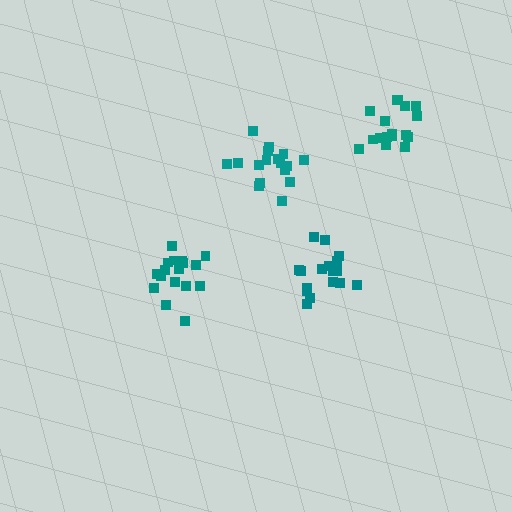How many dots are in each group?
Group 1: 17 dots, Group 2: 17 dots, Group 3: 17 dots, Group 4: 17 dots (68 total).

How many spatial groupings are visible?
There are 4 spatial groupings.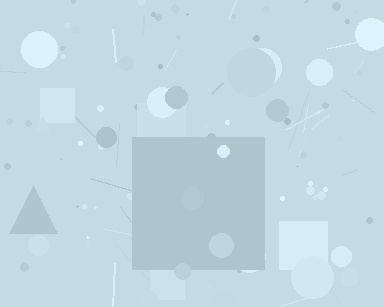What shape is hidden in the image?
A square is hidden in the image.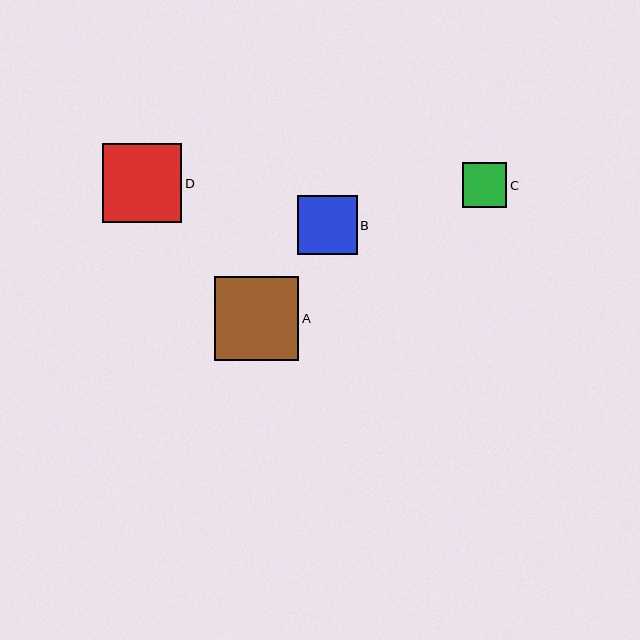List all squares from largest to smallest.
From largest to smallest: A, D, B, C.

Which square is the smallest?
Square C is the smallest with a size of approximately 44 pixels.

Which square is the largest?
Square A is the largest with a size of approximately 84 pixels.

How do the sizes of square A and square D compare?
Square A and square D are approximately the same size.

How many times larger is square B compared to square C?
Square B is approximately 1.3 times the size of square C.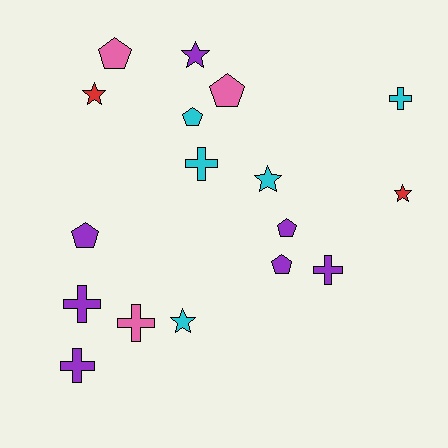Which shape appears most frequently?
Cross, with 6 objects.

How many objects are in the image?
There are 17 objects.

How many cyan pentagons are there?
There is 1 cyan pentagon.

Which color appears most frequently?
Purple, with 7 objects.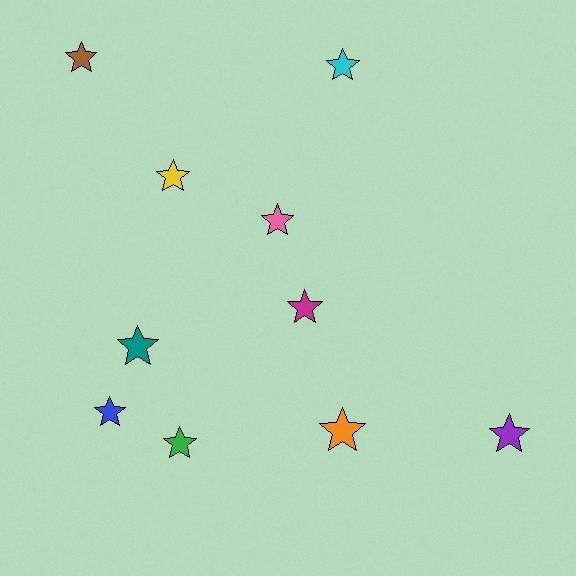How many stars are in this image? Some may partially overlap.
There are 10 stars.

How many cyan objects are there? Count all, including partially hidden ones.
There is 1 cyan object.